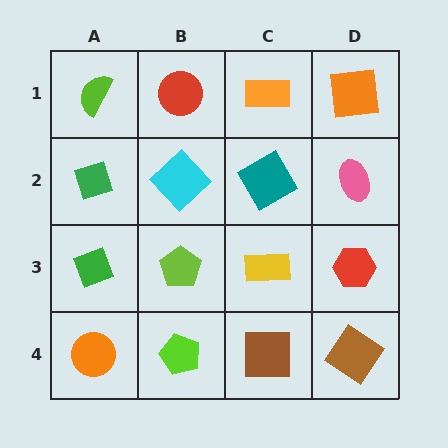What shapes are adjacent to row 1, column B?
A cyan diamond (row 2, column B), a lime semicircle (row 1, column A), an orange rectangle (row 1, column C).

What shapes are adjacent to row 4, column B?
A lime pentagon (row 3, column B), an orange circle (row 4, column A), a brown square (row 4, column C).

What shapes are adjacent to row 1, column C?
A teal square (row 2, column C), a red circle (row 1, column B), an orange square (row 1, column D).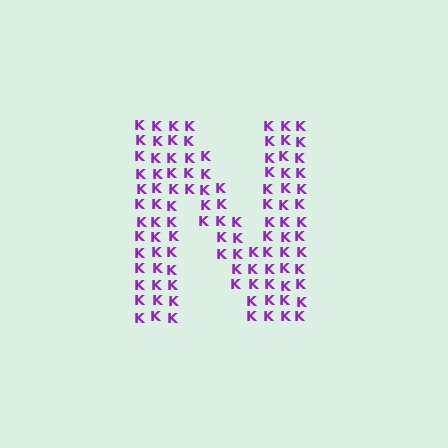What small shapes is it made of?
It is made of small letter K's.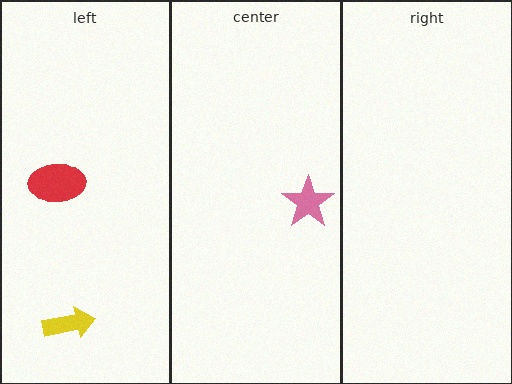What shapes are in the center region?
The pink star.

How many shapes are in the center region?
1.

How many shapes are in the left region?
2.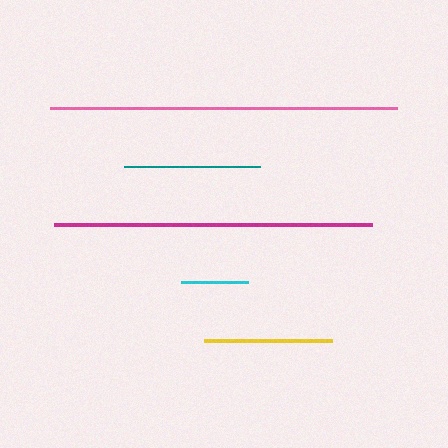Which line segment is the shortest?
The cyan line is the shortest at approximately 68 pixels.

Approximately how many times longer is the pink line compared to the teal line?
The pink line is approximately 2.5 times the length of the teal line.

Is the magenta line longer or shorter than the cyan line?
The magenta line is longer than the cyan line.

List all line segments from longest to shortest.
From longest to shortest: pink, magenta, teal, yellow, cyan.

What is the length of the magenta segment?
The magenta segment is approximately 318 pixels long.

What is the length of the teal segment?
The teal segment is approximately 136 pixels long.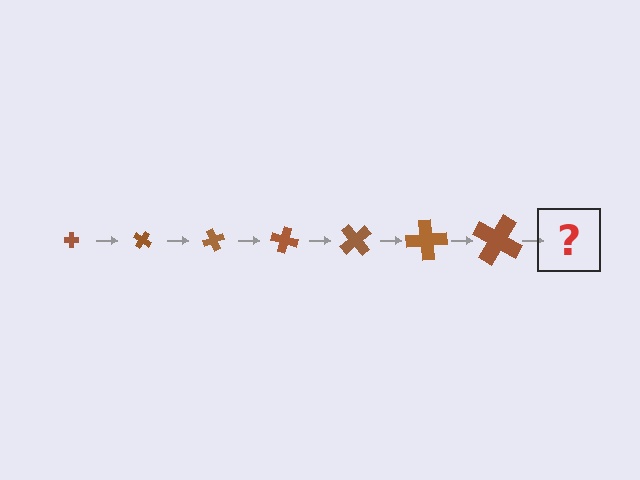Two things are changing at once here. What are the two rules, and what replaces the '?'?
The two rules are that the cross grows larger each step and it rotates 35 degrees each step. The '?' should be a cross, larger than the previous one and rotated 245 degrees from the start.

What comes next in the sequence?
The next element should be a cross, larger than the previous one and rotated 245 degrees from the start.